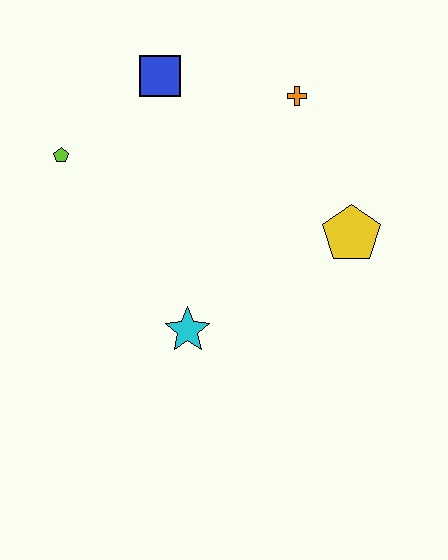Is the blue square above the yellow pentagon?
Yes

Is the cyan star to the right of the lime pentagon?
Yes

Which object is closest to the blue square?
The lime pentagon is closest to the blue square.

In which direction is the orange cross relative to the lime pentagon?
The orange cross is to the right of the lime pentagon.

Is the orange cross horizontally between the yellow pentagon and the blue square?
Yes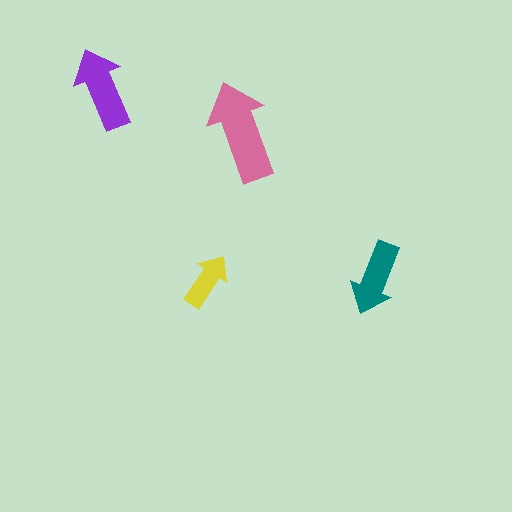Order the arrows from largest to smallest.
the pink one, the purple one, the teal one, the yellow one.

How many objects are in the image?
There are 4 objects in the image.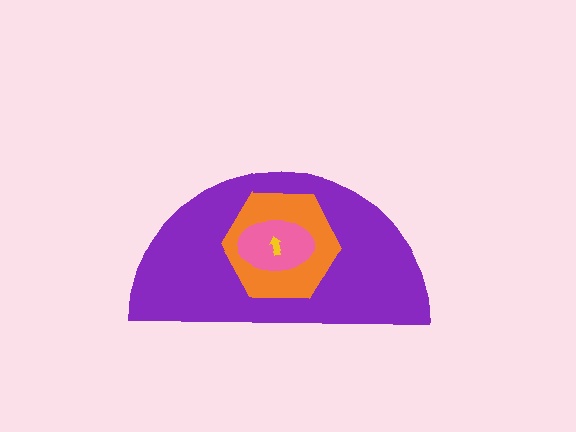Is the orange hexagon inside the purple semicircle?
Yes.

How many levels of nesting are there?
4.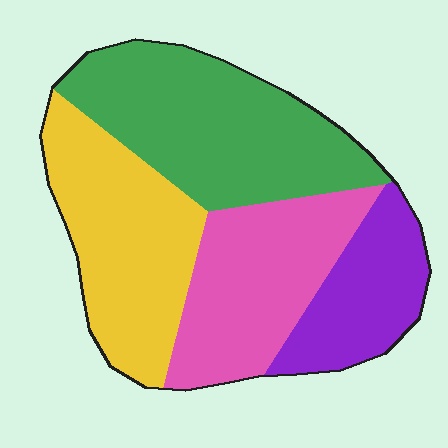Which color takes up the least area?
Purple, at roughly 15%.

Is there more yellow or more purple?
Yellow.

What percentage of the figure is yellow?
Yellow takes up between a sixth and a third of the figure.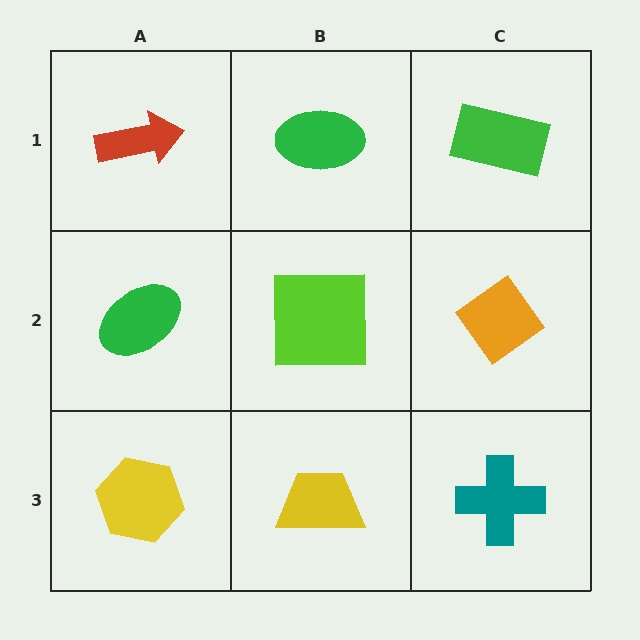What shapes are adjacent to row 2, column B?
A green ellipse (row 1, column B), a yellow trapezoid (row 3, column B), a green ellipse (row 2, column A), an orange diamond (row 2, column C).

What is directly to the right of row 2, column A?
A lime square.